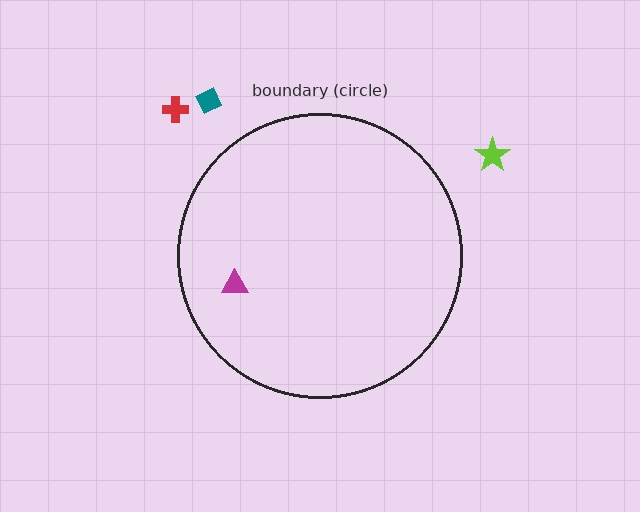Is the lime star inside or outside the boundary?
Outside.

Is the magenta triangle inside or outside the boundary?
Inside.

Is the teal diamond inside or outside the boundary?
Outside.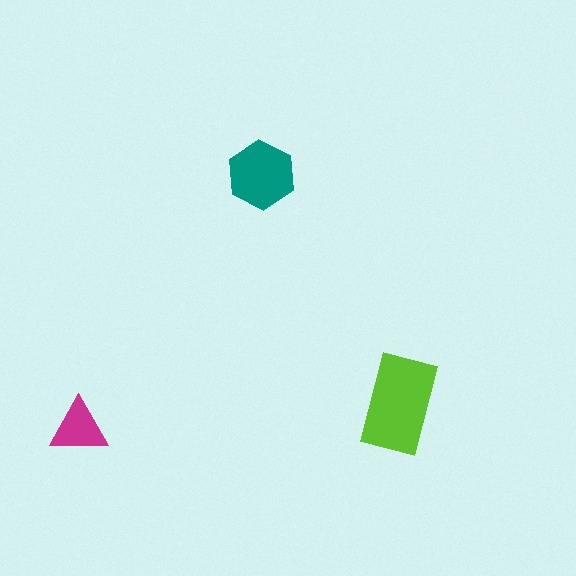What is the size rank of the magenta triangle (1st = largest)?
3rd.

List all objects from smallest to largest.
The magenta triangle, the teal hexagon, the lime rectangle.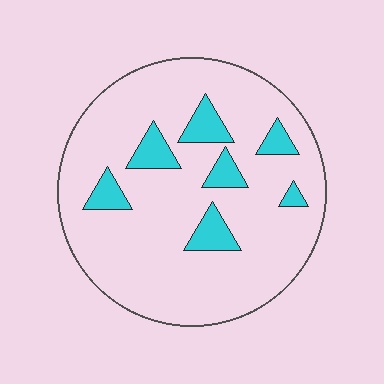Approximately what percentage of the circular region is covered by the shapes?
Approximately 15%.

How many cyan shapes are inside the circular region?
7.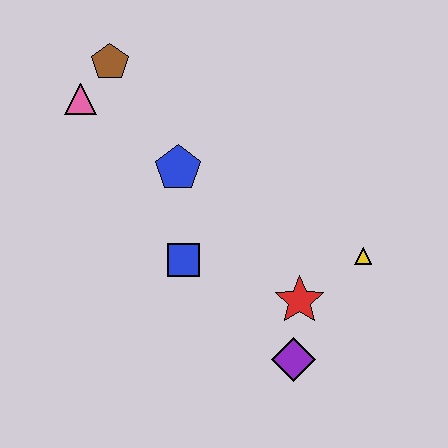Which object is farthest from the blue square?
The brown pentagon is farthest from the blue square.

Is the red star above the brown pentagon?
No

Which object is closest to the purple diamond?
The red star is closest to the purple diamond.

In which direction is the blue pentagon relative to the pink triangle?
The blue pentagon is to the right of the pink triangle.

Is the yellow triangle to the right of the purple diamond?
Yes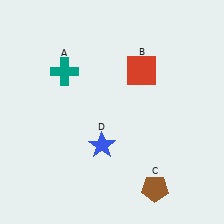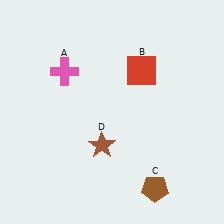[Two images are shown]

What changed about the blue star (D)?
In Image 1, D is blue. In Image 2, it changed to brown.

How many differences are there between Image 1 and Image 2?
There are 2 differences between the two images.